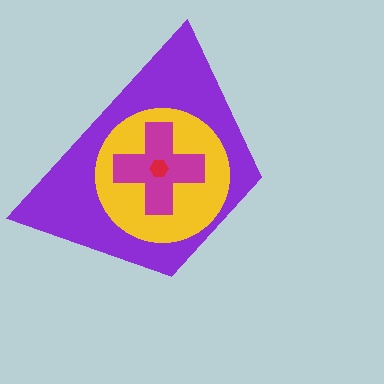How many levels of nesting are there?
4.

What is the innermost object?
The red hexagon.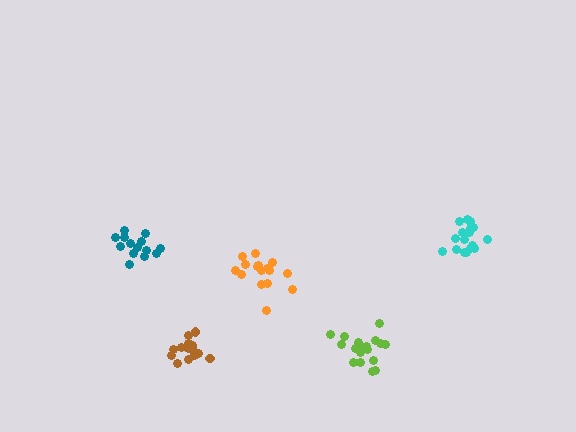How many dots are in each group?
Group 1: 19 dots, Group 2: 14 dots, Group 3: 14 dots, Group 4: 16 dots, Group 5: 18 dots (81 total).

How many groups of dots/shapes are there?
There are 5 groups.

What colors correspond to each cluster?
The clusters are colored: lime, teal, brown, orange, cyan.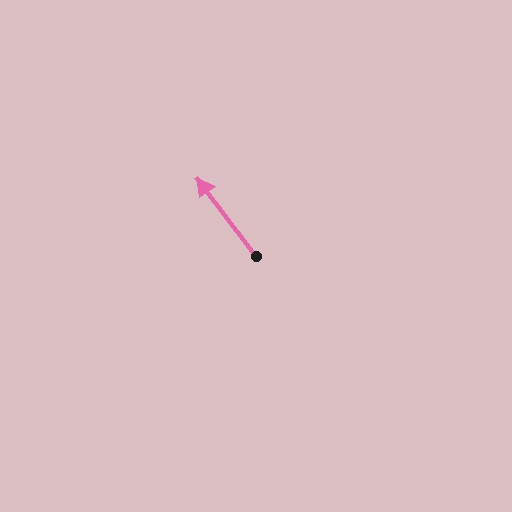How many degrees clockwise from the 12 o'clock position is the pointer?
Approximately 323 degrees.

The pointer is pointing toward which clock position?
Roughly 11 o'clock.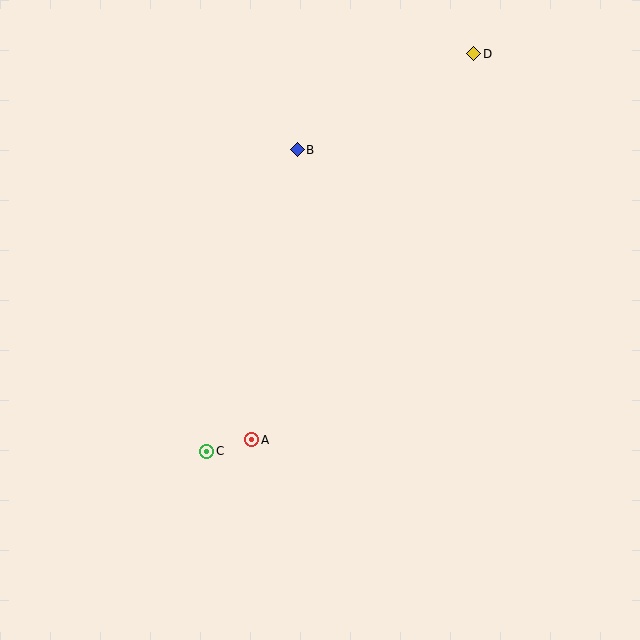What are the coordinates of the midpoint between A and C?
The midpoint between A and C is at (229, 445).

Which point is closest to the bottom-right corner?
Point A is closest to the bottom-right corner.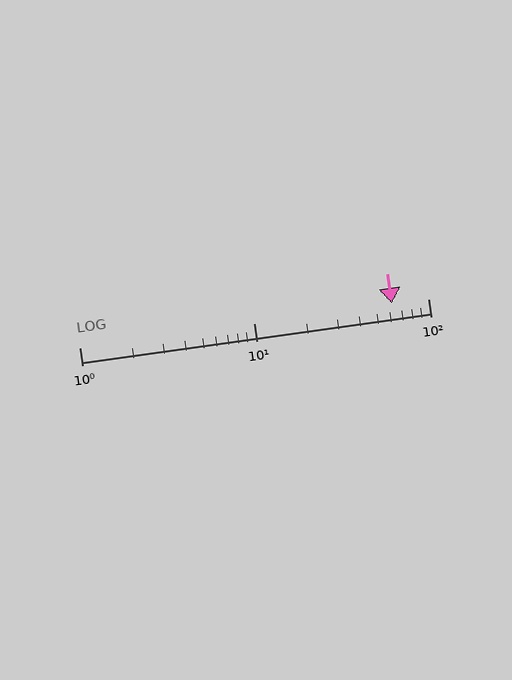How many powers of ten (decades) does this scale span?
The scale spans 2 decades, from 1 to 100.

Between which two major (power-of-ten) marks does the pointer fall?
The pointer is between 10 and 100.